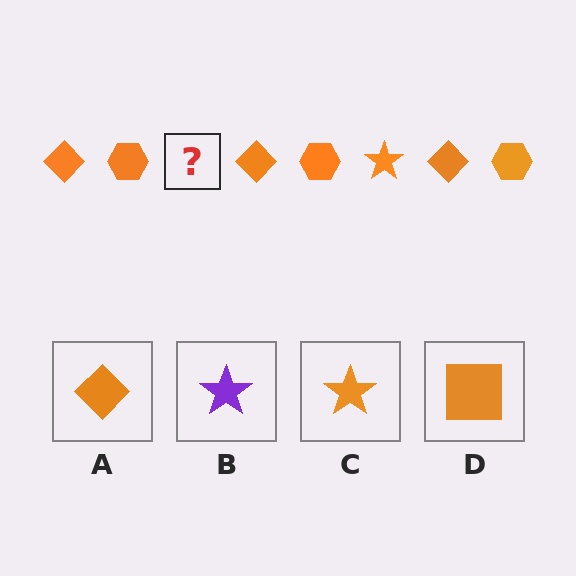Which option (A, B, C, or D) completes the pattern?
C.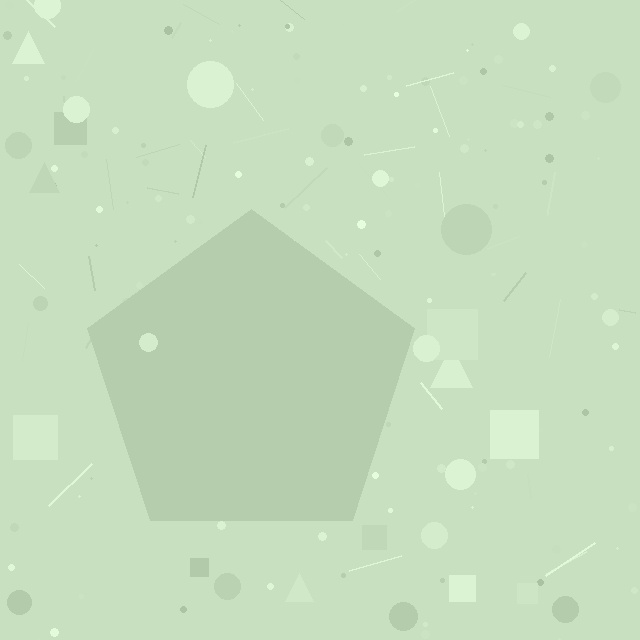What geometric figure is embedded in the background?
A pentagon is embedded in the background.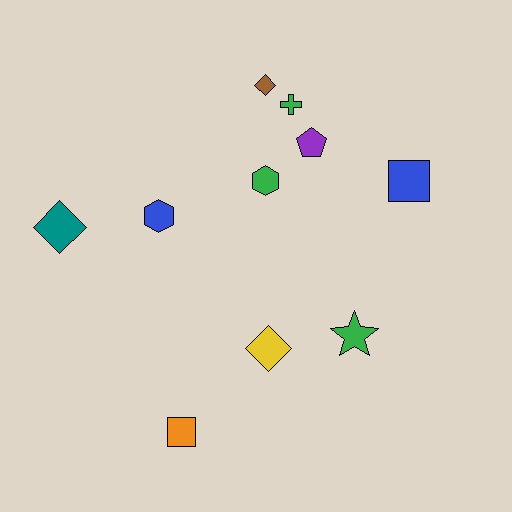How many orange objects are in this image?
There is 1 orange object.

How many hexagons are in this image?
There are 2 hexagons.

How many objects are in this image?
There are 10 objects.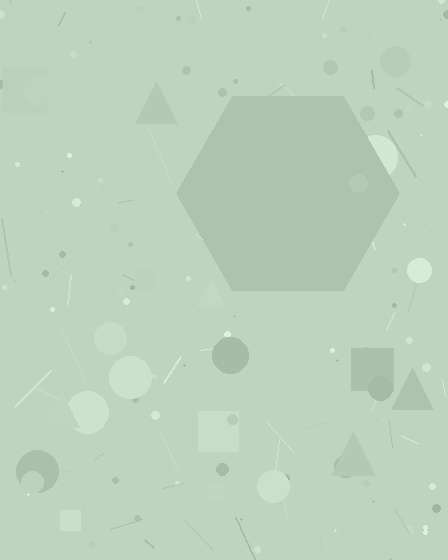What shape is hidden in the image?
A hexagon is hidden in the image.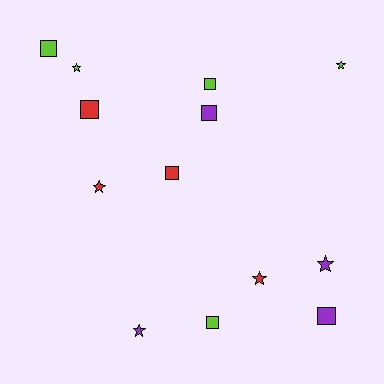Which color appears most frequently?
Lime, with 5 objects.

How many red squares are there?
There are 2 red squares.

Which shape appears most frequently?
Square, with 7 objects.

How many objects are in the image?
There are 13 objects.